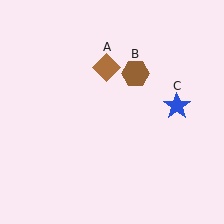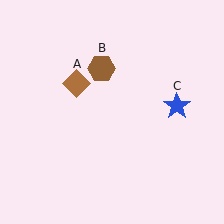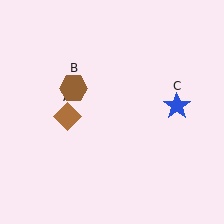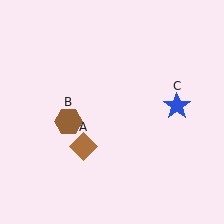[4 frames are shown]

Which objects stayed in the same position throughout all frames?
Blue star (object C) remained stationary.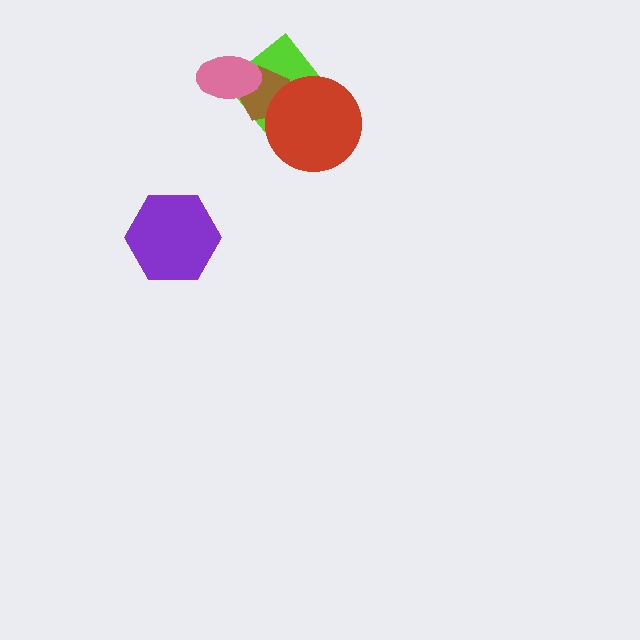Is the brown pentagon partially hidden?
Yes, it is partially covered by another shape.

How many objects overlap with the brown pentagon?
3 objects overlap with the brown pentagon.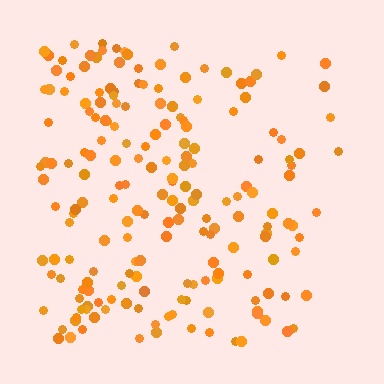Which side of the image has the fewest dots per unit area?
The right.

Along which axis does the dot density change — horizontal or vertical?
Horizontal.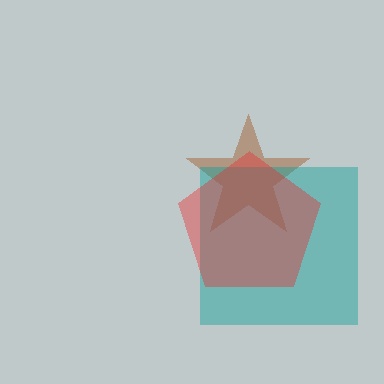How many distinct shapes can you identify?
There are 3 distinct shapes: a brown star, a teal square, a red pentagon.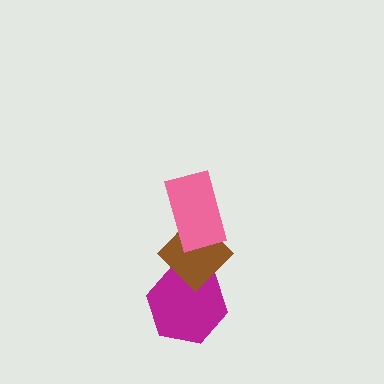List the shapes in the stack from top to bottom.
From top to bottom: the pink rectangle, the brown diamond, the magenta hexagon.